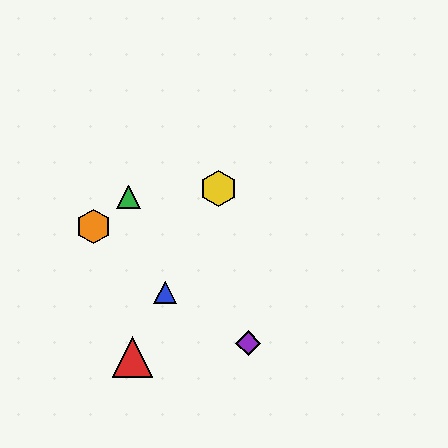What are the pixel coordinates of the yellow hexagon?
The yellow hexagon is at (219, 188).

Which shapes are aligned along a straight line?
The red triangle, the blue triangle, the yellow hexagon are aligned along a straight line.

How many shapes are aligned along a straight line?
3 shapes (the red triangle, the blue triangle, the yellow hexagon) are aligned along a straight line.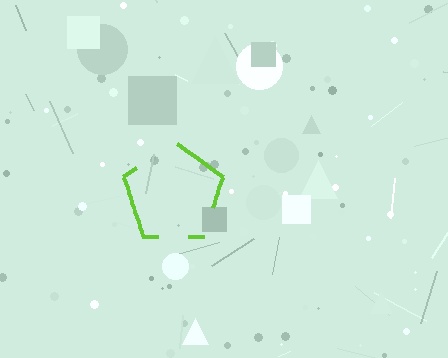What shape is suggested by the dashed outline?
The dashed outline suggests a pentagon.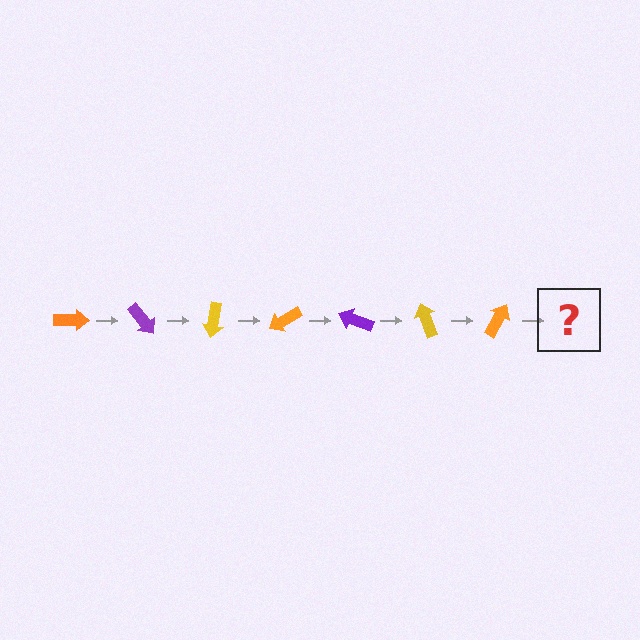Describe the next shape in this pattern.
It should be a purple arrow, rotated 350 degrees from the start.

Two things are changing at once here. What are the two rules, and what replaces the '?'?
The two rules are that it rotates 50 degrees each step and the color cycles through orange, purple, and yellow. The '?' should be a purple arrow, rotated 350 degrees from the start.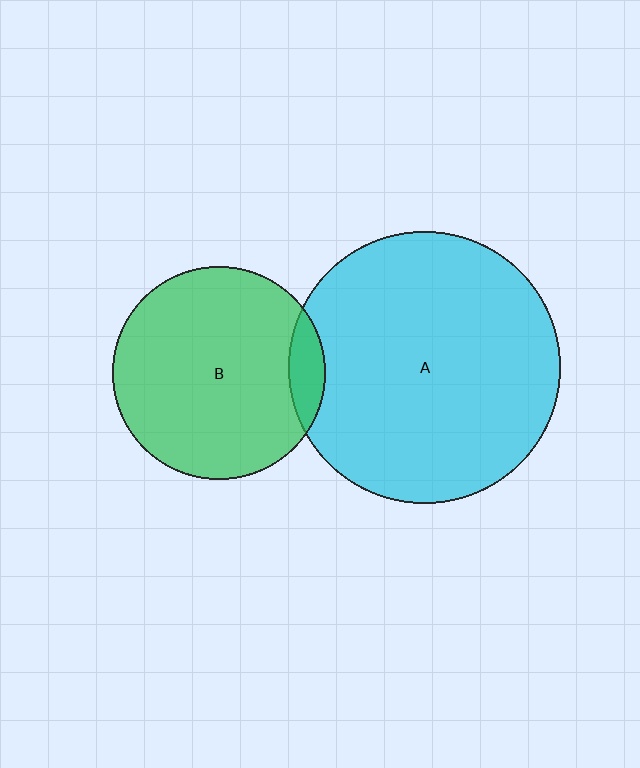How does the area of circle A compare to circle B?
Approximately 1.6 times.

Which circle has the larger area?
Circle A (cyan).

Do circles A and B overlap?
Yes.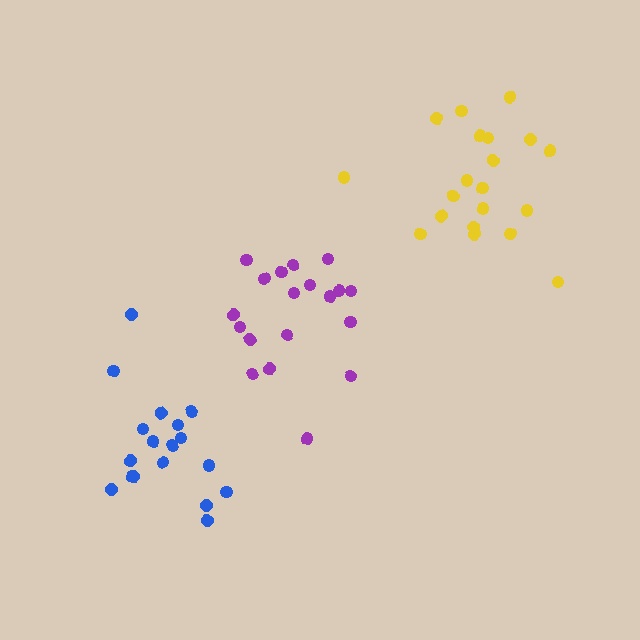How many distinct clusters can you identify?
There are 3 distinct clusters.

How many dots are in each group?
Group 1: 19 dots, Group 2: 20 dots, Group 3: 18 dots (57 total).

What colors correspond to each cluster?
The clusters are colored: purple, yellow, blue.